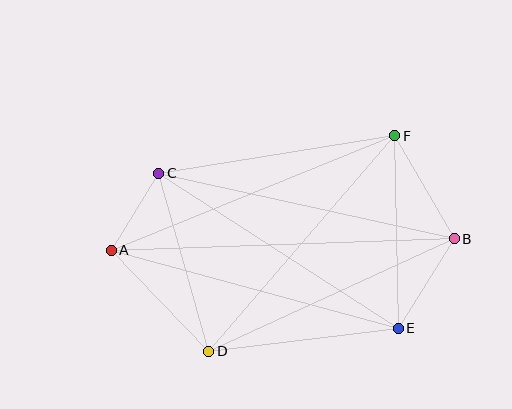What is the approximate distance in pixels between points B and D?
The distance between B and D is approximately 270 pixels.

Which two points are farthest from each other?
Points A and B are farthest from each other.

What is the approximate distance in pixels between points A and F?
The distance between A and F is approximately 306 pixels.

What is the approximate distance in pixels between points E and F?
The distance between E and F is approximately 193 pixels.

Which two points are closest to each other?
Points A and C are closest to each other.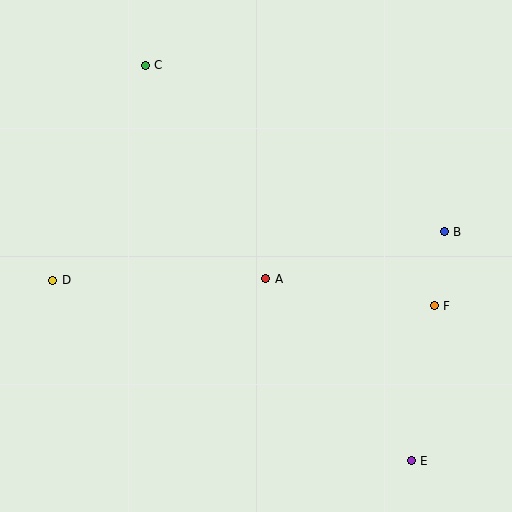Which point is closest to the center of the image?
Point A at (266, 279) is closest to the center.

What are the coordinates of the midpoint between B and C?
The midpoint between B and C is at (295, 149).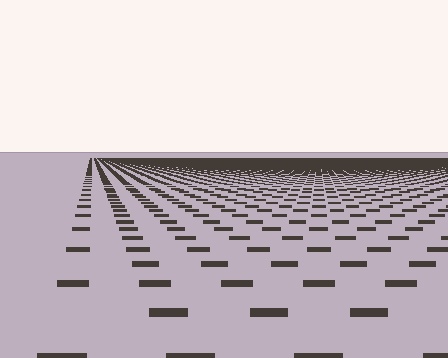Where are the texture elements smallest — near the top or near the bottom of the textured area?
Near the top.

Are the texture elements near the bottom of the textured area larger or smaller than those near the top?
Larger. Near the bottom, elements are closer to the viewer and appear at a bigger on-screen size.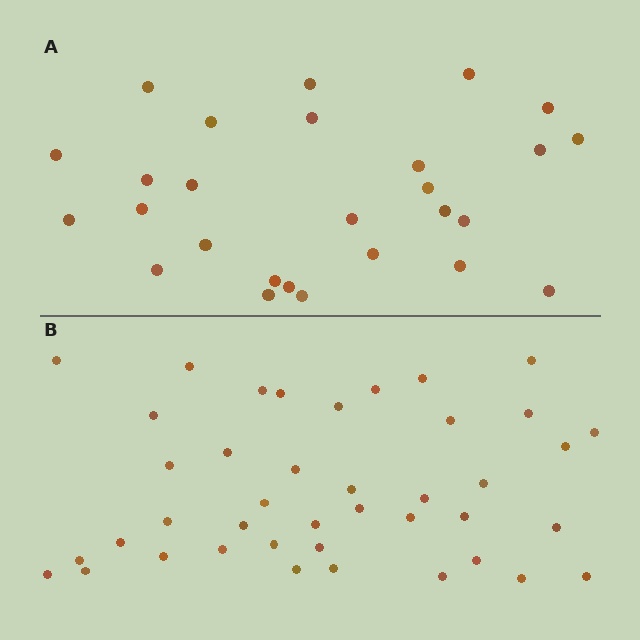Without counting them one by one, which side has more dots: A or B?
Region B (the bottom region) has more dots.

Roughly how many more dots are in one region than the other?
Region B has approximately 15 more dots than region A.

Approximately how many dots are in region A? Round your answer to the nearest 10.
About 30 dots. (The exact count is 27, which rounds to 30.)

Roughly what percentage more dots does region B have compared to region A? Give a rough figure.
About 50% more.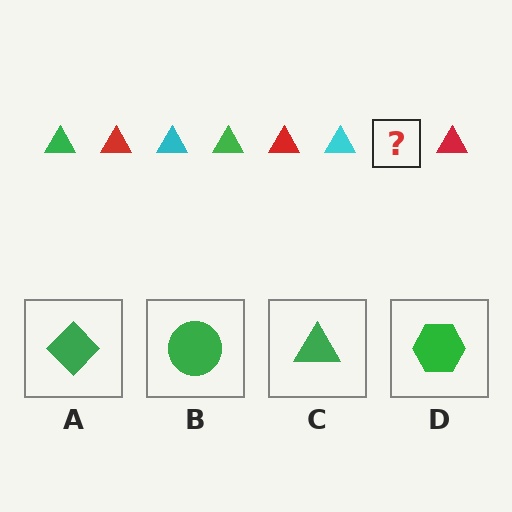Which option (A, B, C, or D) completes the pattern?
C.